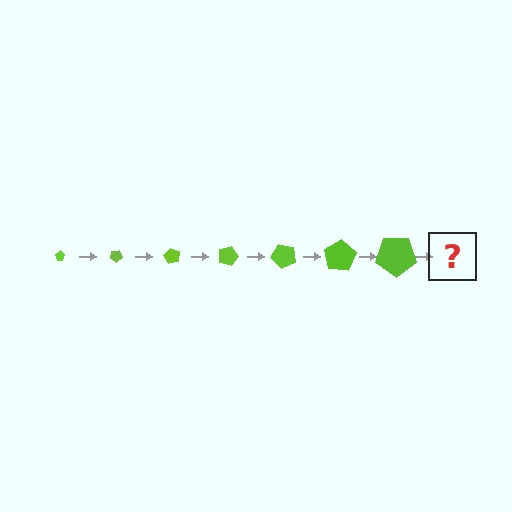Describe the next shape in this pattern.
It should be a pentagon, larger than the previous one and rotated 210 degrees from the start.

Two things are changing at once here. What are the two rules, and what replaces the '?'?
The two rules are that the pentagon grows larger each step and it rotates 30 degrees each step. The '?' should be a pentagon, larger than the previous one and rotated 210 degrees from the start.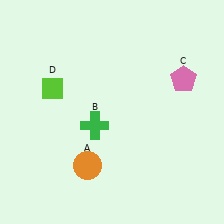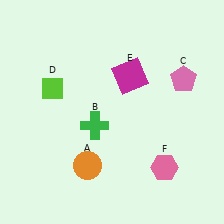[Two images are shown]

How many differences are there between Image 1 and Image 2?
There are 2 differences between the two images.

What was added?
A magenta square (E), a pink hexagon (F) were added in Image 2.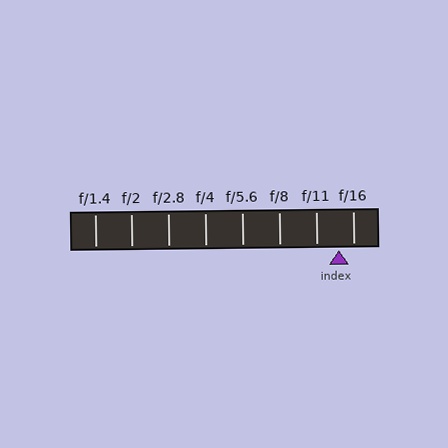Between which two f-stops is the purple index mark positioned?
The index mark is between f/11 and f/16.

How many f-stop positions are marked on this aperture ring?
There are 8 f-stop positions marked.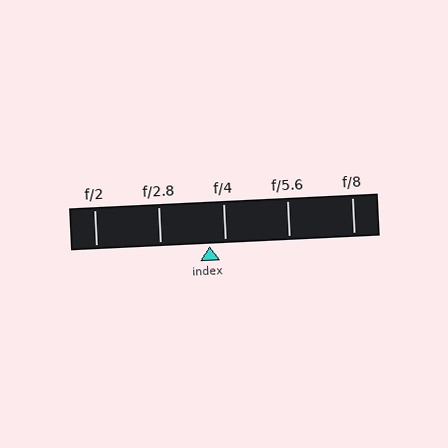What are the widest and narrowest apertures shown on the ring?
The widest aperture shown is f/2 and the narrowest is f/8.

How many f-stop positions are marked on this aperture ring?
There are 5 f-stop positions marked.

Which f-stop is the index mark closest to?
The index mark is closest to f/4.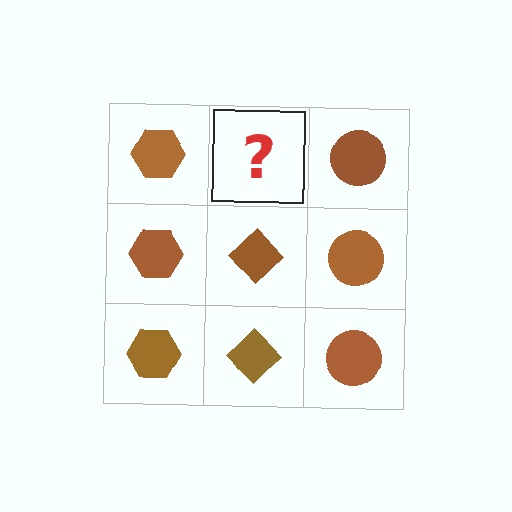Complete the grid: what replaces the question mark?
The question mark should be replaced with a brown diamond.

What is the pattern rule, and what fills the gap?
The rule is that each column has a consistent shape. The gap should be filled with a brown diamond.